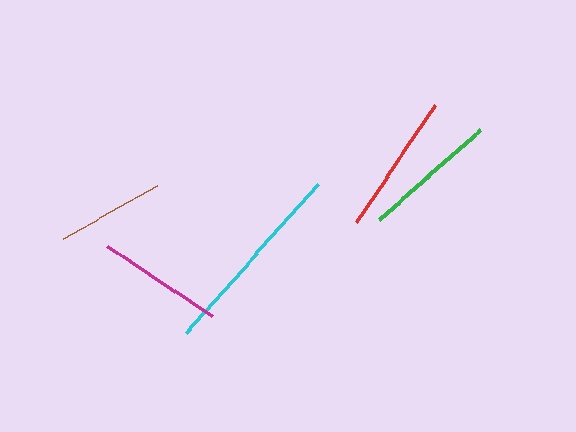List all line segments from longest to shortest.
From longest to shortest: cyan, red, green, magenta, brown.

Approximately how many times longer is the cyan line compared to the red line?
The cyan line is approximately 1.4 times the length of the red line.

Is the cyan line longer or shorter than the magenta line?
The cyan line is longer than the magenta line.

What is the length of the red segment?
The red segment is approximately 141 pixels long.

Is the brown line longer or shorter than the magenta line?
The magenta line is longer than the brown line.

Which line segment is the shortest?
The brown line is the shortest at approximately 107 pixels.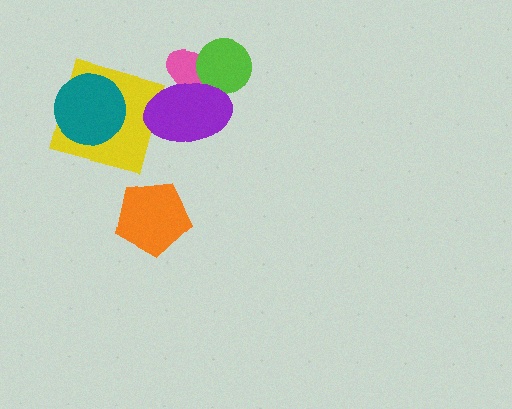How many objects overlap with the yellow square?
2 objects overlap with the yellow square.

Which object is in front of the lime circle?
The purple ellipse is in front of the lime circle.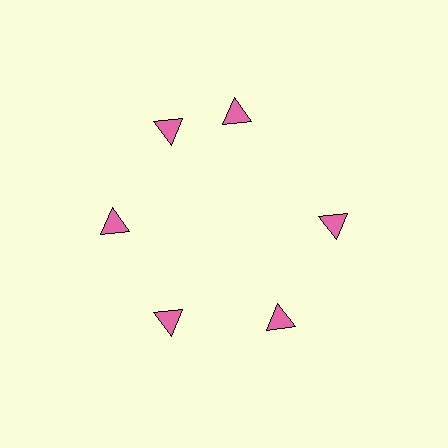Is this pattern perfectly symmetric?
No. The 6 pink triangles are arranged in a ring, but one element near the 1 o'clock position is rotated out of alignment along the ring, breaking the 6-fold rotational symmetry.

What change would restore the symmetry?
The symmetry would be restored by rotating it back into even spacing with its neighbors so that all 6 triangles sit at equal angles and equal distance from the center.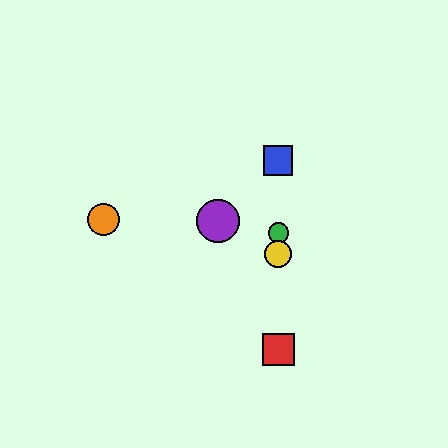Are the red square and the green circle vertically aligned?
Yes, both are at x≈278.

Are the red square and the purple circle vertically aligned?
No, the red square is at x≈278 and the purple circle is at x≈218.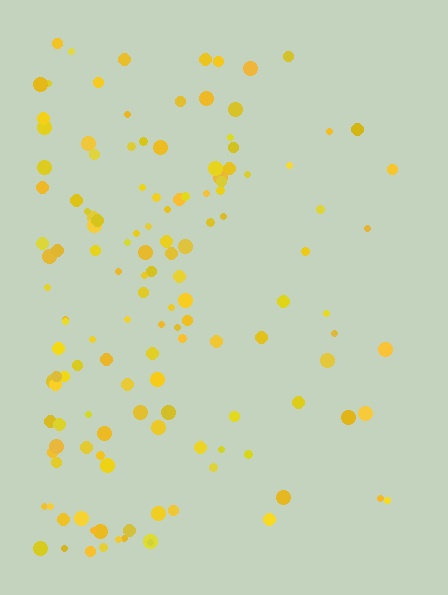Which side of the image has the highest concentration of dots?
The left.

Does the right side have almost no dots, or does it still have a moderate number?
Still a moderate number, just noticeably fewer than the left.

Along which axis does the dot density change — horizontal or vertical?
Horizontal.